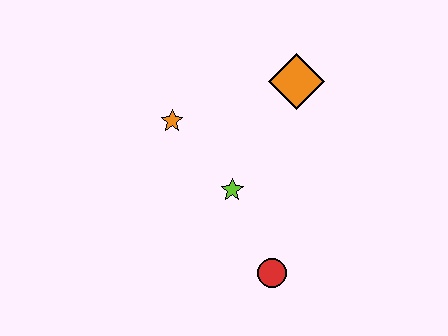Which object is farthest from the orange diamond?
The red circle is farthest from the orange diamond.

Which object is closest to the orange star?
The lime star is closest to the orange star.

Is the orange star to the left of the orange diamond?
Yes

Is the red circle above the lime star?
No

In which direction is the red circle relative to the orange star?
The red circle is below the orange star.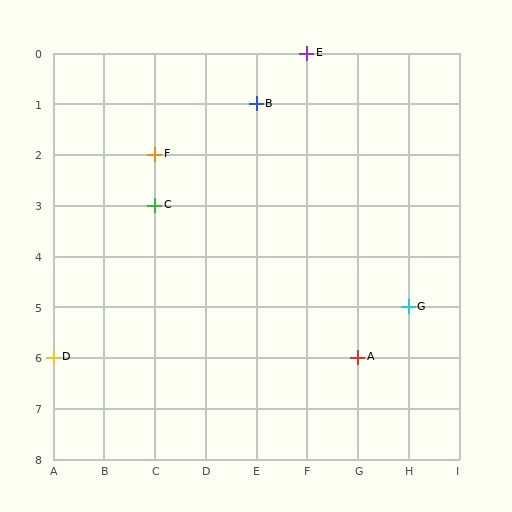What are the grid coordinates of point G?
Point G is at grid coordinates (H, 5).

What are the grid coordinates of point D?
Point D is at grid coordinates (A, 6).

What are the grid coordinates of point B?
Point B is at grid coordinates (E, 1).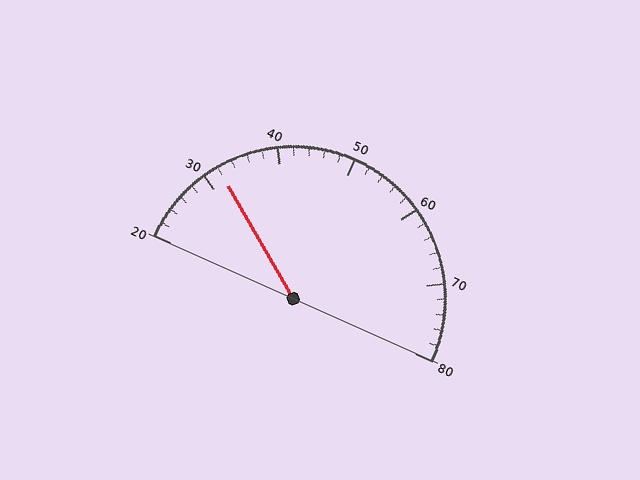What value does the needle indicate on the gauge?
The needle indicates approximately 32.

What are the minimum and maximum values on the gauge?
The gauge ranges from 20 to 80.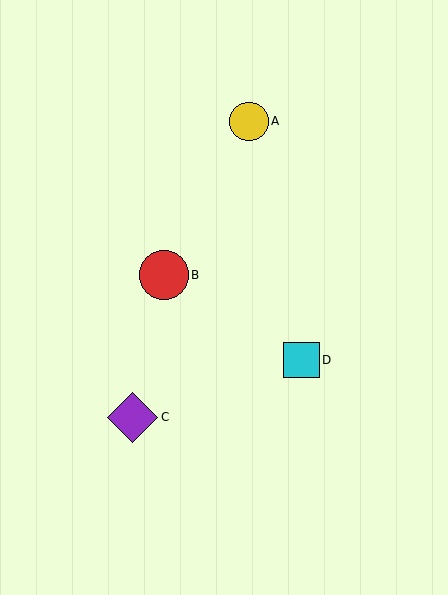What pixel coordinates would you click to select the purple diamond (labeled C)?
Click at (133, 417) to select the purple diamond C.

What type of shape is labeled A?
Shape A is a yellow circle.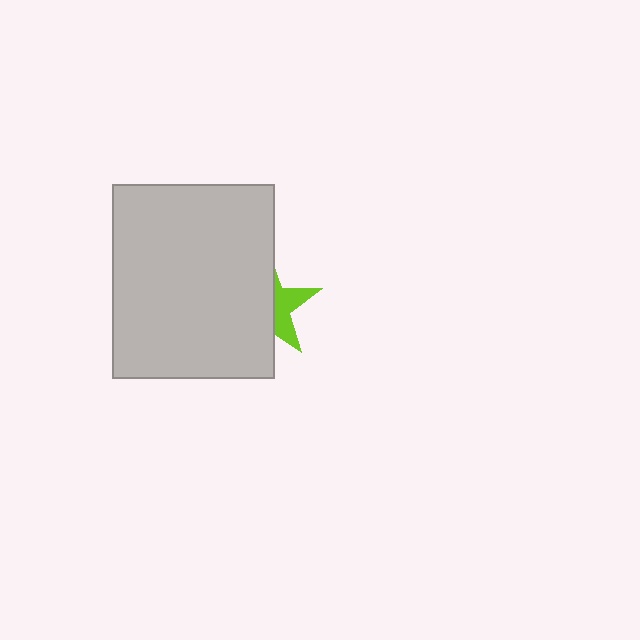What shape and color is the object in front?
The object in front is a light gray rectangle.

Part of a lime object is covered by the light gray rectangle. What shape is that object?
It is a star.